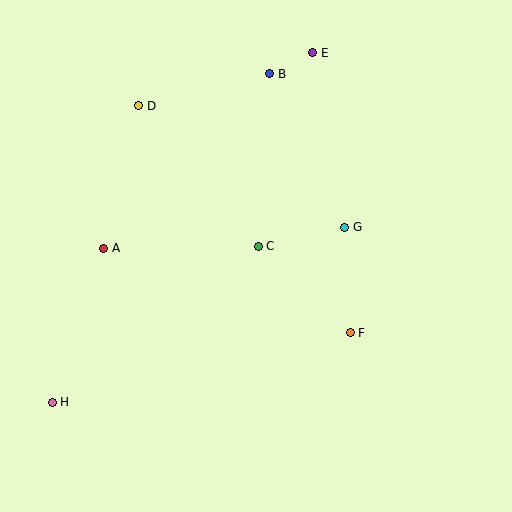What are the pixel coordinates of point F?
Point F is at (350, 333).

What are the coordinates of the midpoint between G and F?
The midpoint between G and F is at (348, 280).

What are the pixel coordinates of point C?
Point C is at (258, 246).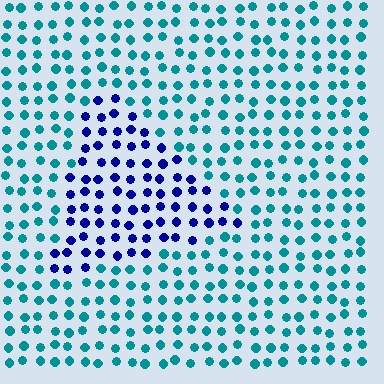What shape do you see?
I see a triangle.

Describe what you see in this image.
The image is filled with small teal elements in a uniform arrangement. A triangle-shaped region is visible where the elements are tinted to a slightly different hue, forming a subtle color boundary.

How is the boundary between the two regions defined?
The boundary is defined purely by a slight shift in hue (about 56 degrees). Spacing, size, and orientation are identical on both sides.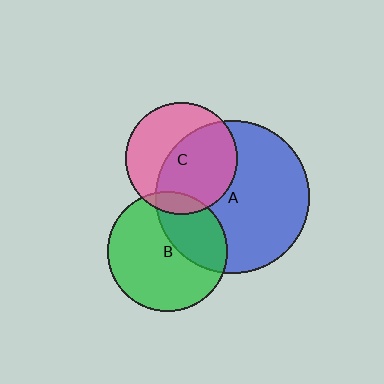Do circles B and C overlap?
Yes.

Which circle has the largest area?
Circle A (blue).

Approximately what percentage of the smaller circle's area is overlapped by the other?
Approximately 10%.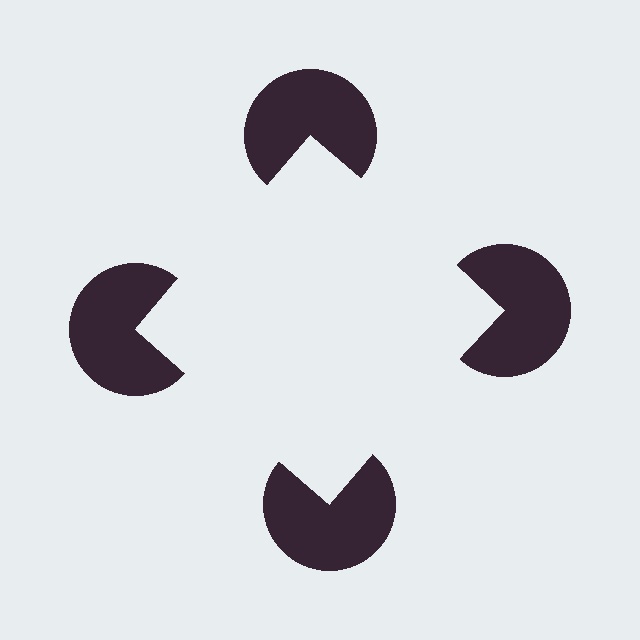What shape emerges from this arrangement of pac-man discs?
An illusory square — its edges are inferred from the aligned wedge cuts in the pac-man discs, not physically drawn.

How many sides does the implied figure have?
4 sides.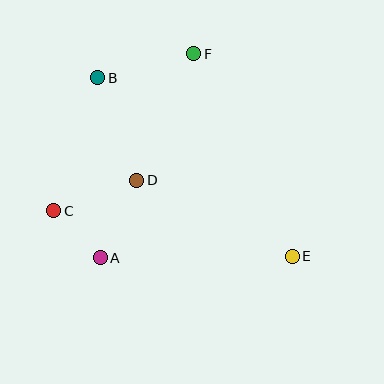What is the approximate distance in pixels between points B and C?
The distance between B and C is approximately 140 pixels.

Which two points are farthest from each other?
Points B and E are farthest from each other.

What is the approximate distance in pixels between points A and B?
The distance between A and B is approximately 180 pixels.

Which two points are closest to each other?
Points A and C are closest to each other.